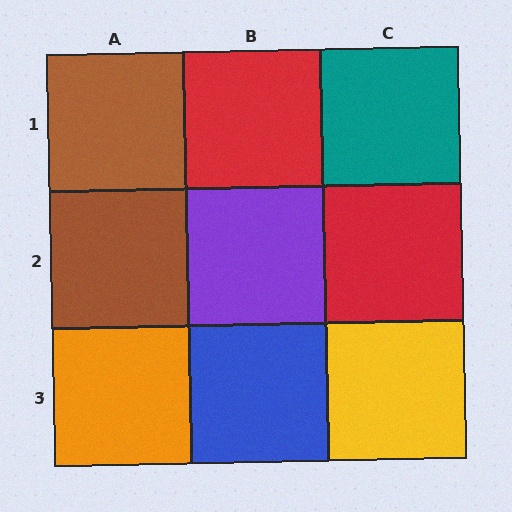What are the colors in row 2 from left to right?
Brown, purple, red.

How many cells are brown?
2 cells are brown.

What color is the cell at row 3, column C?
Yellow.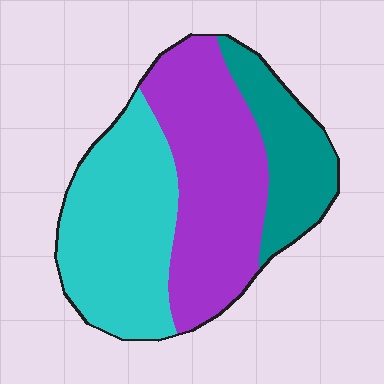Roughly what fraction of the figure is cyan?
Cyan covers 38% of the figure.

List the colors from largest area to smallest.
From largest to smallest: purple, cyan, teal.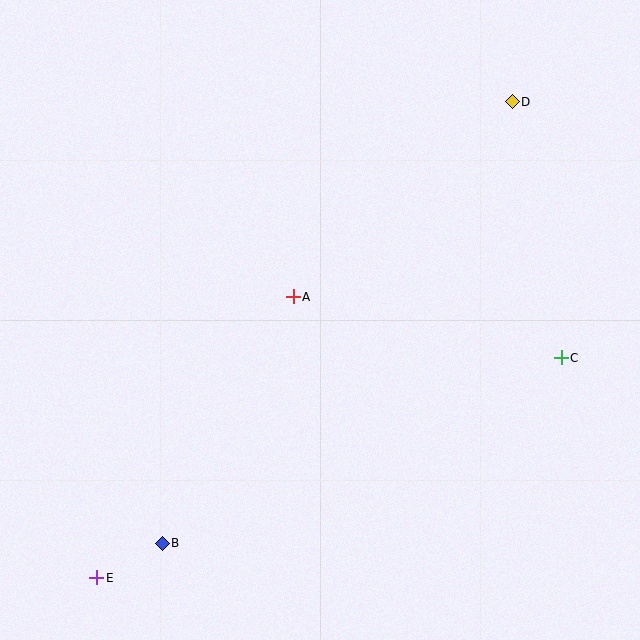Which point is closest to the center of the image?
Point A at (293, 297) is closest to the center.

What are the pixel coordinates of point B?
Point B is at (162, 543).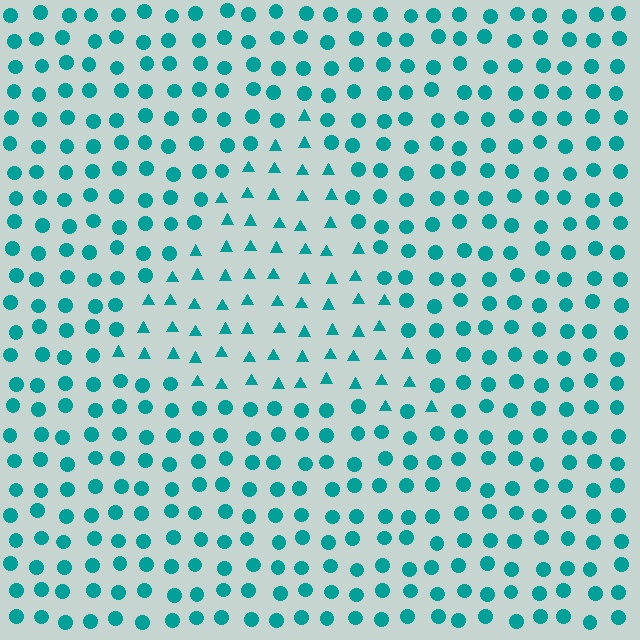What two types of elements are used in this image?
The image uses triangles inside the triangle region and circles outside it.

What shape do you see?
I see a triangle.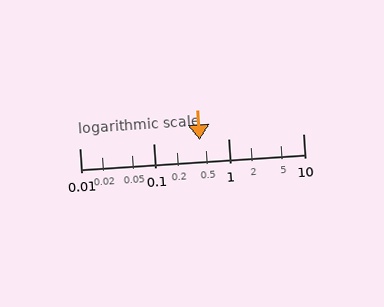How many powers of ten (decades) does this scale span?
The scale spans 3 decades, from 0.01 to 10.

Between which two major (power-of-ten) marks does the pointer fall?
The pointer is between 0.1 and 1.